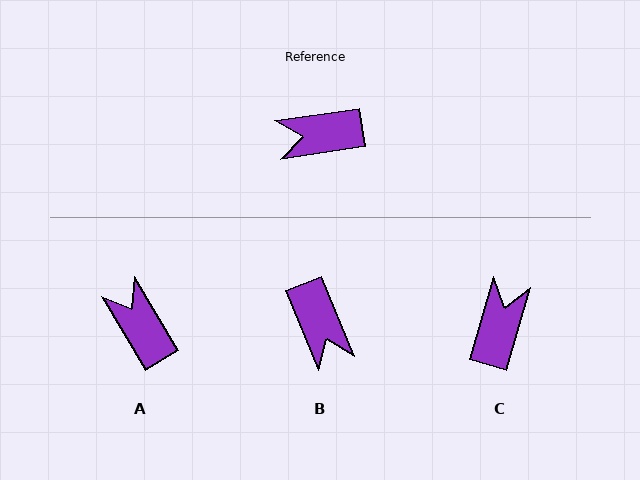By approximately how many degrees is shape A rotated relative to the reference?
Approximately 68 degrees clockwise.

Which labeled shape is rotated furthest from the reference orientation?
C, about 115 degrees away.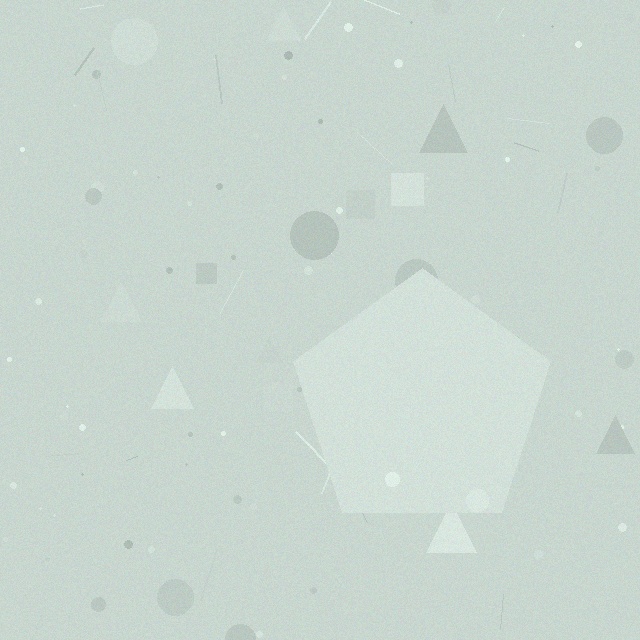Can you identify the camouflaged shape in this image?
The camouflaged shape is a pentagon.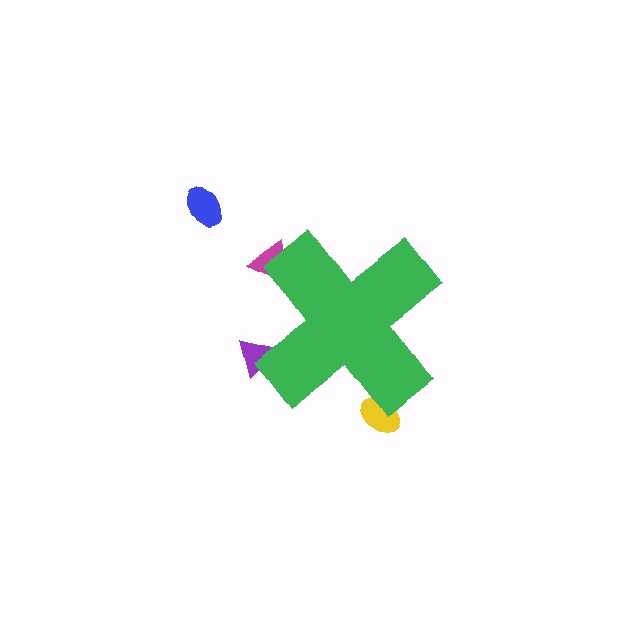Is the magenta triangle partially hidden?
Yes, the magenta triangle is partially hidden behind the green cross.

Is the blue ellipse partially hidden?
No, the blue ellipse is fully visible.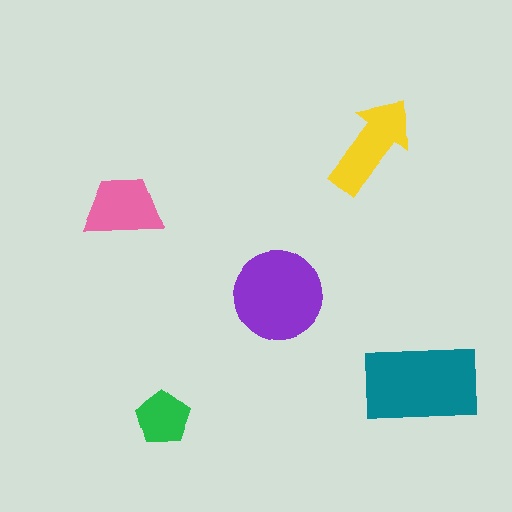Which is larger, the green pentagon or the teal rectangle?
The teal rectangle.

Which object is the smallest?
The green pentagon.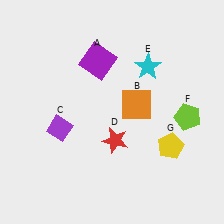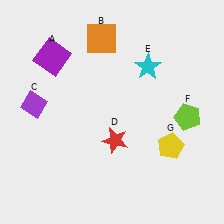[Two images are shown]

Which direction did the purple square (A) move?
The purple square (A) moved left.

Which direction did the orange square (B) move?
The orange square (B) moved up.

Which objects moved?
The objects that moved are: the purple square (A), the orange square (B), the purple diamond (C).